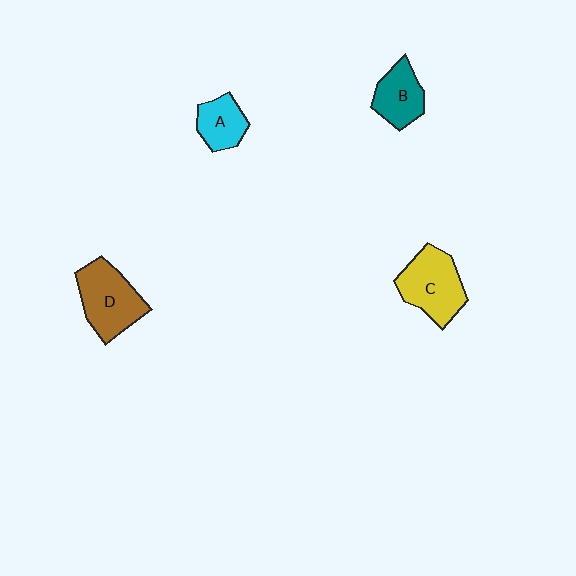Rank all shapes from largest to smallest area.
From largest to smallest: D (brown), C (yellow), B (teal), A (cyan).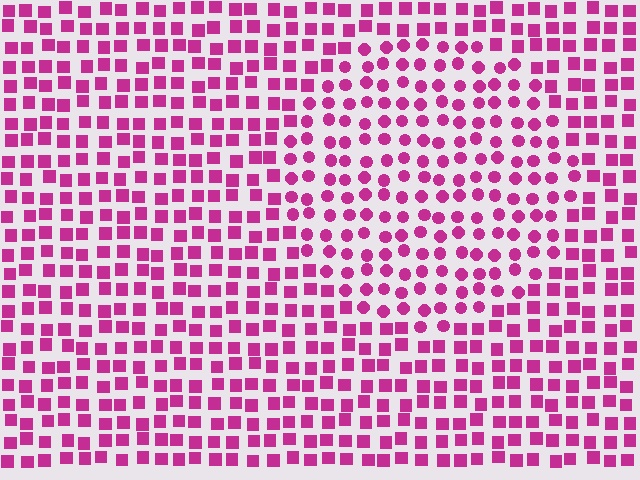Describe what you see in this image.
The image is filled with small magenta elements arranged in a uniform grid. A circle-shaped region contains circles, while the surrounding area contains squares. The boundary is defined purely by the change in element shape.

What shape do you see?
I see a circle.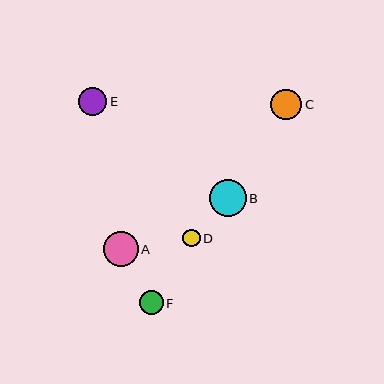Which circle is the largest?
Circle B is the largest with a size of approximately 36 pixels.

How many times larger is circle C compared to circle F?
Circle C is approximately 1.3 times the size of circle F.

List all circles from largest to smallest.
From largest to smallest: B, A, C, E, F, D.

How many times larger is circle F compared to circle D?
Circle F is approximately 1.4 times the size of circle D.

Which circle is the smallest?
Circle D is the smallest with a size of approximately 17 pixels.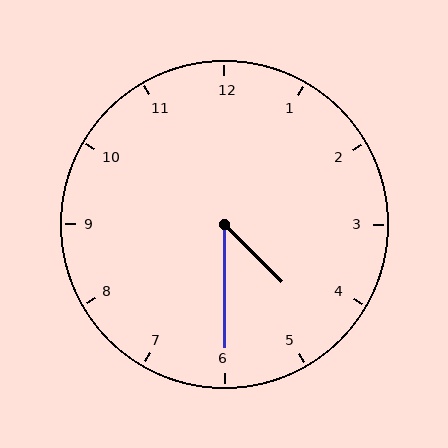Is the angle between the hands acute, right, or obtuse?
It is acute.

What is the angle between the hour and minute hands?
Approximately 45 degrees.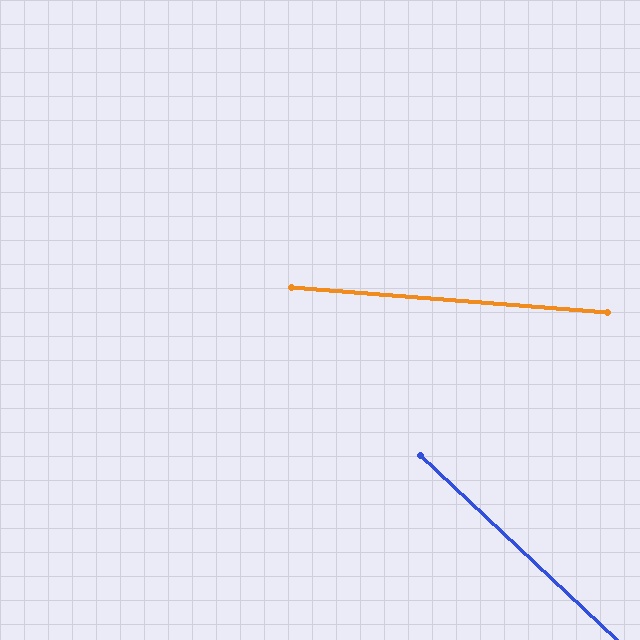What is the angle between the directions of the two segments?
Approximately 39 degrees.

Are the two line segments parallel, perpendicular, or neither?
Neither parallel nor perpendicular — they differ by about 39°.